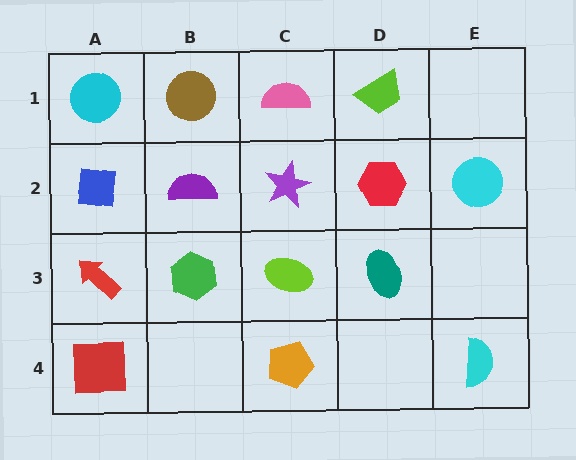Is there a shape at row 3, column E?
No, that cell is empty.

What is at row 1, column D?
A lime trapezoid.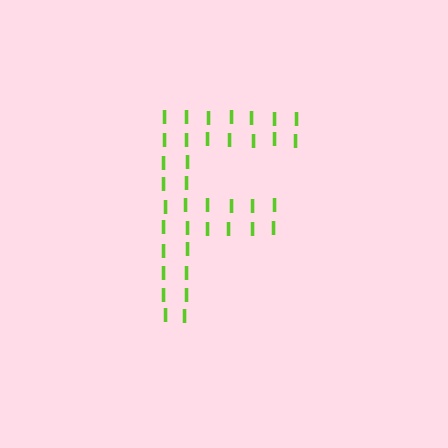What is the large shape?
The large shape is the letter F.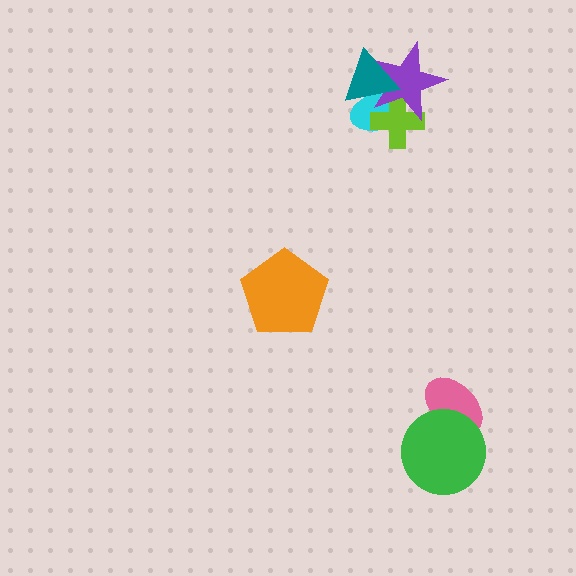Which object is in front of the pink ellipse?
The green circle is in front of the pink ellipse.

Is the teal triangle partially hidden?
No, no other shape covers it.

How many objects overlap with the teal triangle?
3 objects overlap with the teal triangle.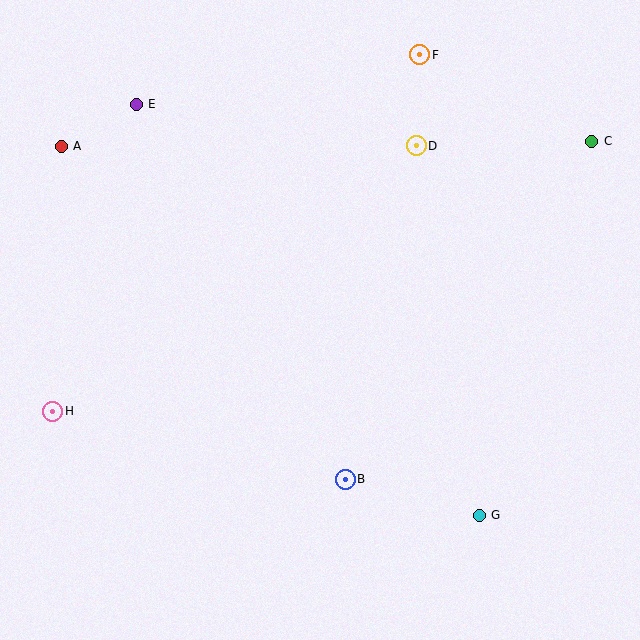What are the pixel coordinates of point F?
Point F is at (420, 55).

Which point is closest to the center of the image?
Point B at (345, 479) is closest to the center.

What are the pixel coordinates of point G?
Point G is at (479, 515).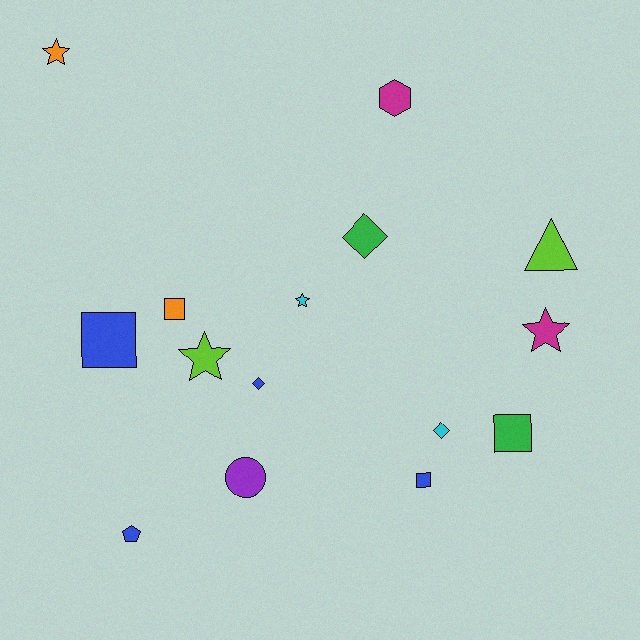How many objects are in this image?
There are 15 objects.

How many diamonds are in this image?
There are 3 diamonds.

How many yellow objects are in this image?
There are no yellow objects.